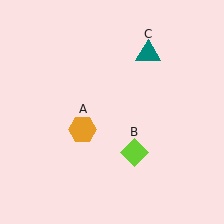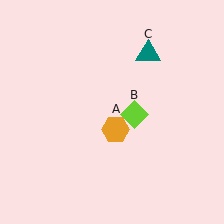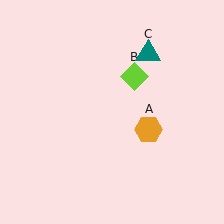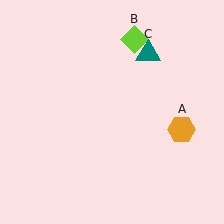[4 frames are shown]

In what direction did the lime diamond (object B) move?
The lime diamond (object B) moved up.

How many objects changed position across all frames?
2 objects changed position: orange hexagon (object A), lime diamond (object B).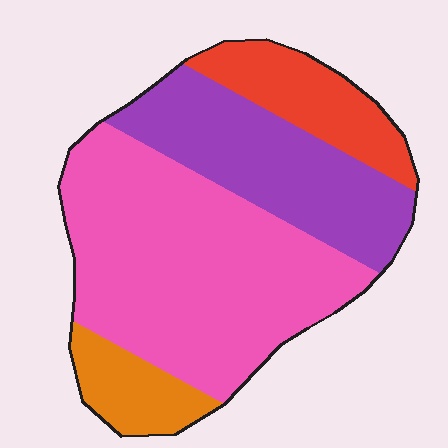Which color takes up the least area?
Orange, at roughly 10%.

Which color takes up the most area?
Pink, at roughly 50%.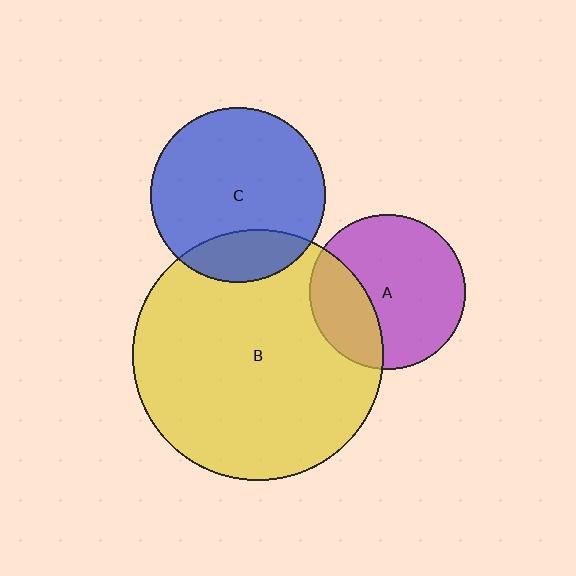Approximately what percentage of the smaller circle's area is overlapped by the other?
Approximately 30%.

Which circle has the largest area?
Circle B (yellow).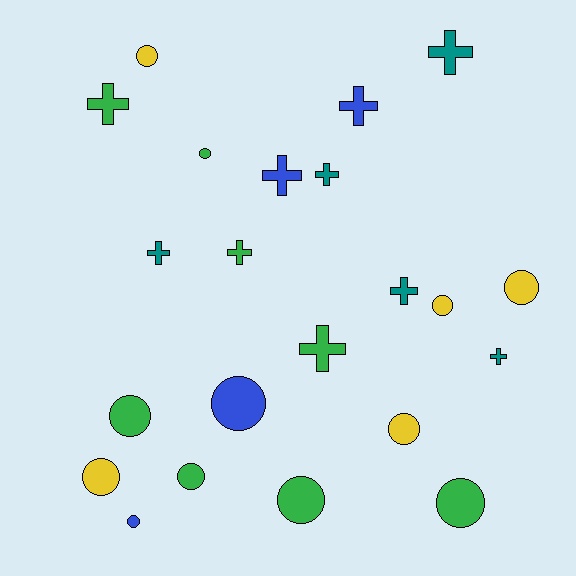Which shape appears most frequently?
Circle, with 12 objects.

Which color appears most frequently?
Green, with 8 objects.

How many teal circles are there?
There are no teal circles.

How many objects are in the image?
There are 22 objects.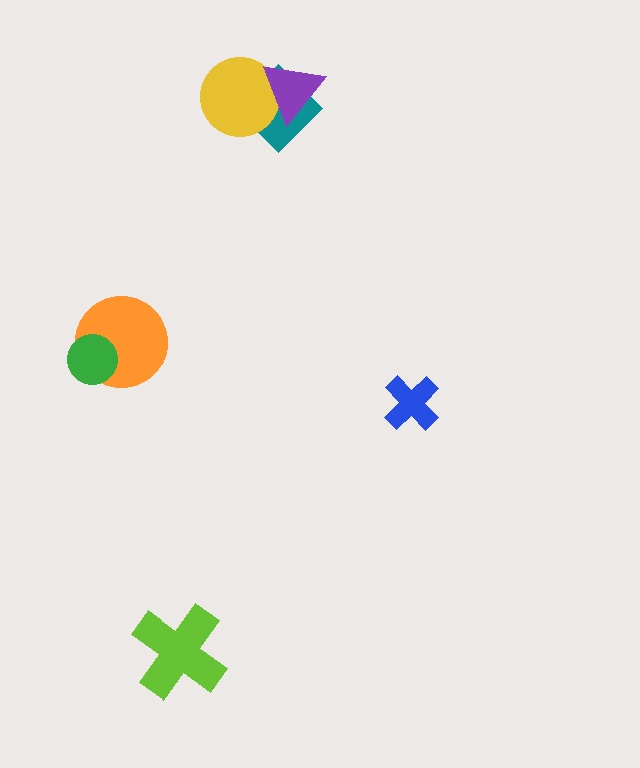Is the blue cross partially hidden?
No, no other shape covers it.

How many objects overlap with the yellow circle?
2 objects overlap with the yellow circle.